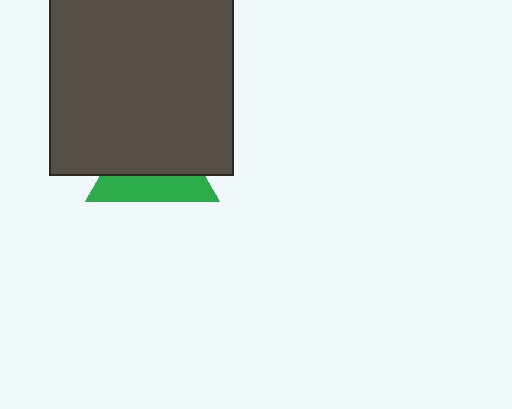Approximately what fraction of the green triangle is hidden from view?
Roughly 60% of the green triangle is hidden behind the dark gray square.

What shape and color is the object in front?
The object in front is a dark gray square.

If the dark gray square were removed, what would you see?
You would see the complete green triangle.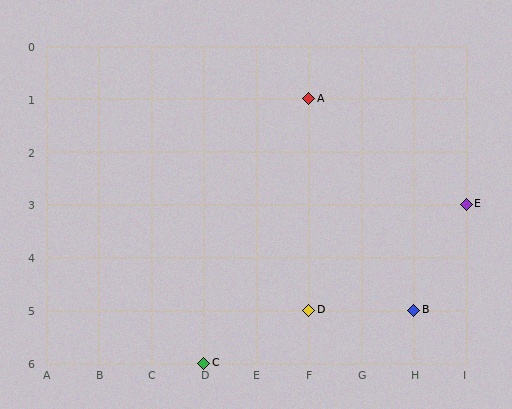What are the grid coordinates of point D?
Point D is at grid coordinates (F, 5).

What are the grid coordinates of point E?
Point E is at grid coordinates (I, 3).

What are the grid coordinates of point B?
Point B is at grid coordinates (H, 5).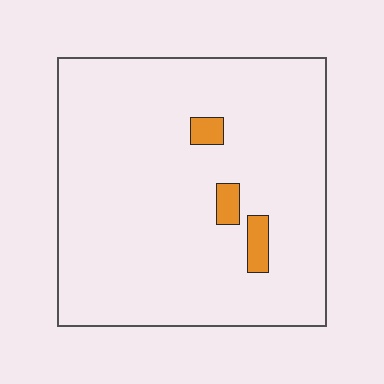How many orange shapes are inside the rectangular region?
3.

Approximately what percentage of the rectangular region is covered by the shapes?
Approximately 5%.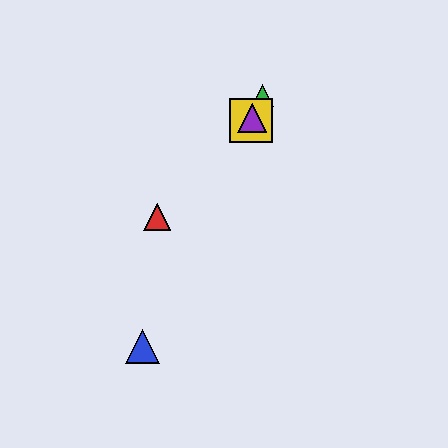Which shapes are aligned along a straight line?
The blue triangle, the green triangle, the yellow square, the purple triangle are aligned along a straight line.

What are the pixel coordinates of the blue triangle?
The blue triangle is at (143, 347).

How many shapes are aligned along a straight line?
4 shapes (the blue triangle, the green triangle, the yellow square, the purple triangle) are aligned along a straight line.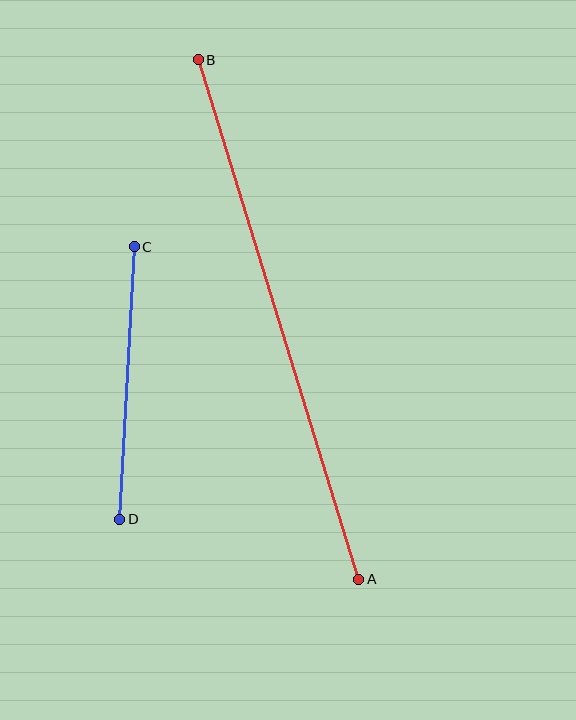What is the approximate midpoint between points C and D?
The midpoint is at approximately (127, 383) pixels.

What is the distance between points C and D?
The distance is approximately 273 pixels.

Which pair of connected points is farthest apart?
Points A and B are farthest apart.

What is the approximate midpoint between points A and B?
The midpoint is at approximately (278, 319) pixels.